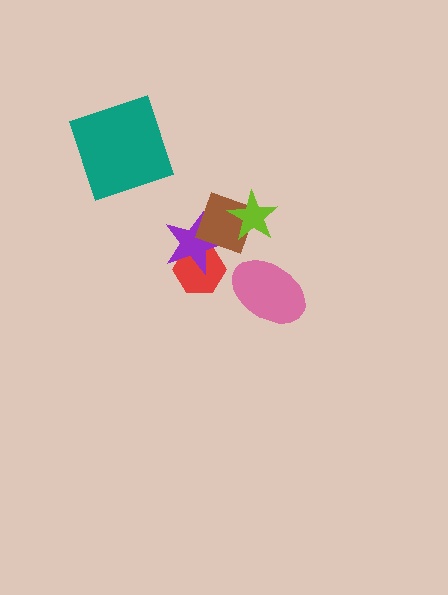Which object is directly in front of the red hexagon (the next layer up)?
The purple star is directly in front of the red hexagon.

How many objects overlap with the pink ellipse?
0 objects overlap with the pink ellipse.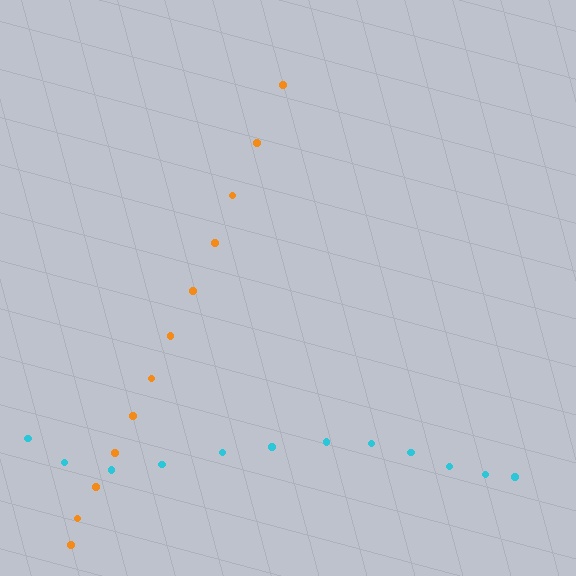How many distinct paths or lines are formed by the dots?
There are 2 distinct paths.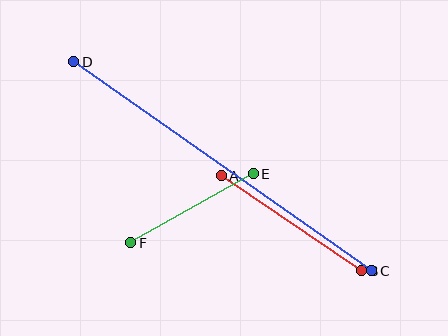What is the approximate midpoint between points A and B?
The midpoint is at approximately (291, 223) pixels.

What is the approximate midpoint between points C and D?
The midpoint is at approximately (223, 166) pixels.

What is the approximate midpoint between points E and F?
The midpoint is at approximately (192, 208) pixels.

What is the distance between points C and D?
The distance is approximately 364 pixels.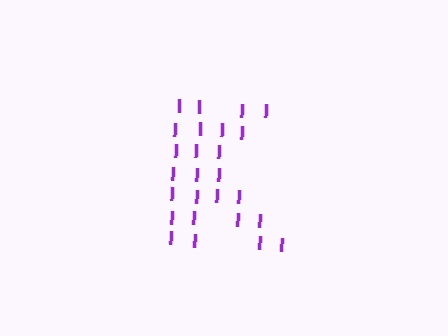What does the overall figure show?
The overall figure shows the letter K.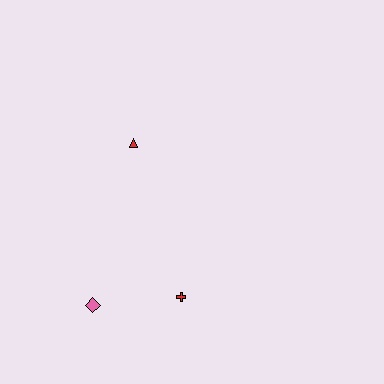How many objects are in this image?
There are 3 objects.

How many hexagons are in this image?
There are no hexagons.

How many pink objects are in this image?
There is 1 pink object.